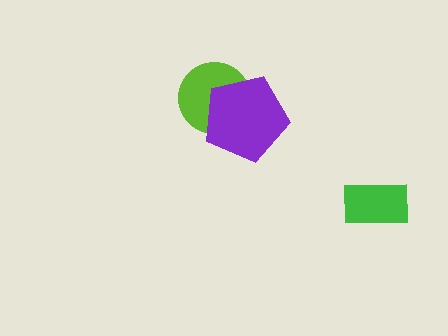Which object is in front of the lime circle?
The purple pentagon is in front of the lime circle.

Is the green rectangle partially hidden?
No, no other shape covers it.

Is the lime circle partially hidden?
Yes, it is partially covered by another shape.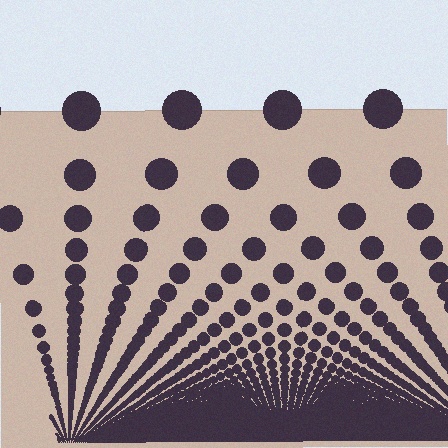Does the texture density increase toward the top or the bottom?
Density increases toward the bottom.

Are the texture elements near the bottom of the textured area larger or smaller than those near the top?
Smaller. The gradient is inverted — elements near the bottom are smaller and denser.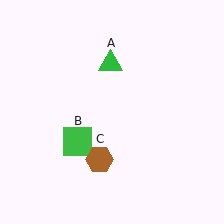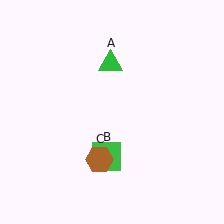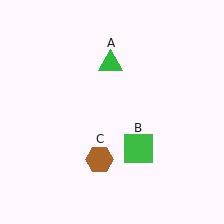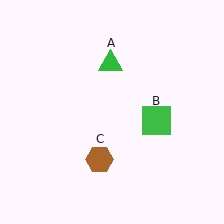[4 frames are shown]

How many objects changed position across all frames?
1 object changed position: green square (object B).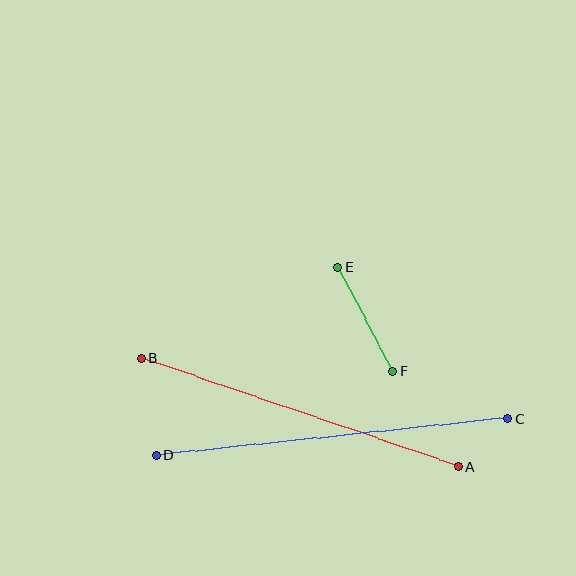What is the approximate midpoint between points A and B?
The midpoint is at approximately (300, 412) pixels.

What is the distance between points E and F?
The distance is approximately 117 pixels.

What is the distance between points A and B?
The distance is approximately 335 pixels.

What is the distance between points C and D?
The distance is approximately 353 pixels.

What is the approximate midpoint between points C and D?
The midpoint is at approximately (332, 437) pixels.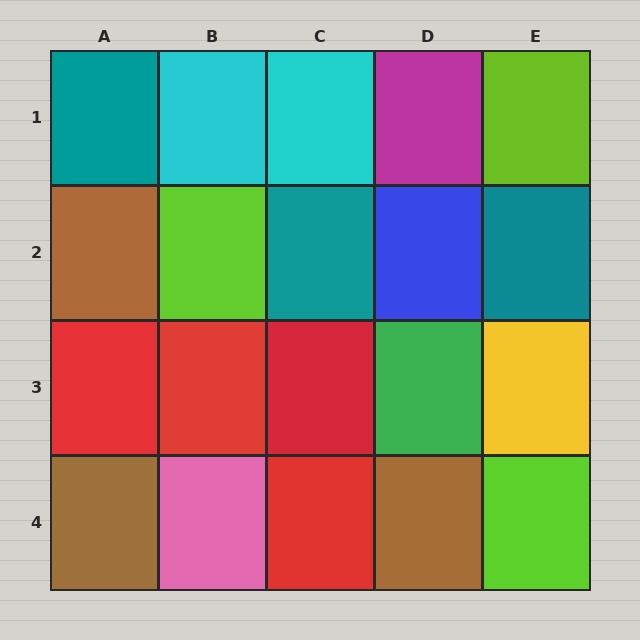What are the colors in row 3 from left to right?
Red, red, red, green, yellow.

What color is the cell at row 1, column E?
Lime.